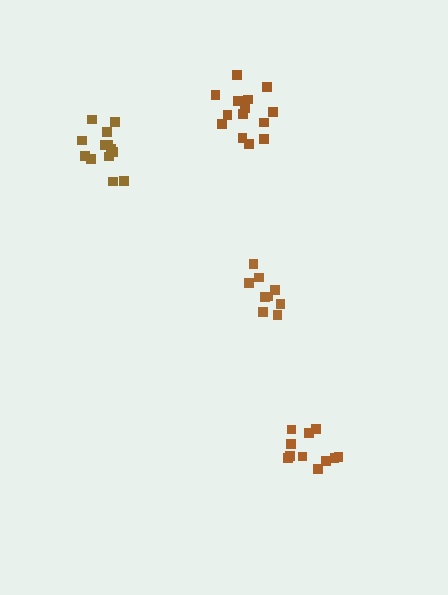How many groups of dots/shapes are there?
There are 4 groups.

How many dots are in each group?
Group 1: 9 dots, Group 2: 11 dots, Group 3: 13 dots, Group 4: 14 dots (47 total).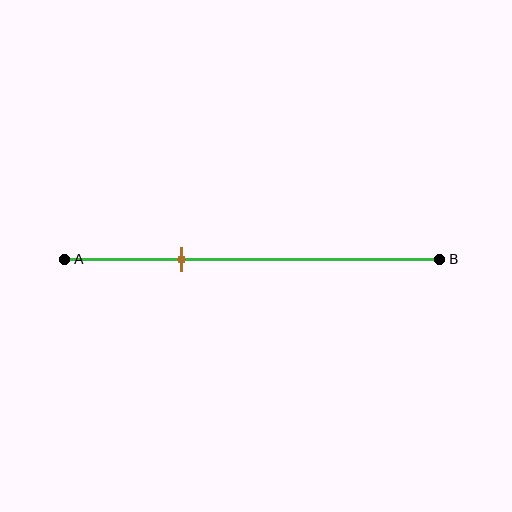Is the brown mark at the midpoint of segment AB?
No, the mark is at about 30% from A, not at the 50% midpoint.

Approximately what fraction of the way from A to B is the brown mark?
The brown mark is approximately 30% of the way from A to B.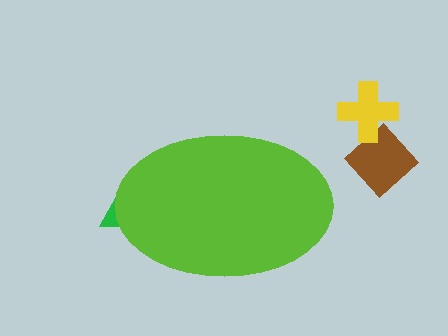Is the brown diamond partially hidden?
No, the brown diamond is fully visible.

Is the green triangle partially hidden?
Yes, the green triangle is partially hidden behind the lime ellipse.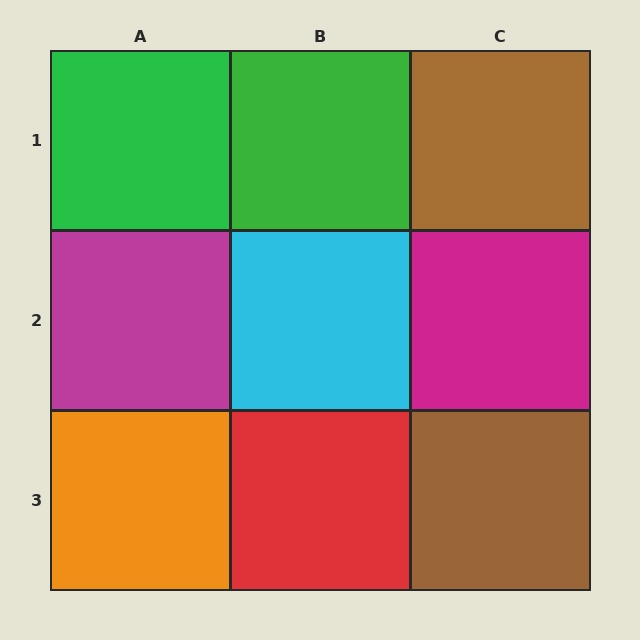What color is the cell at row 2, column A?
Magenta.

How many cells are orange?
1 cell is orange.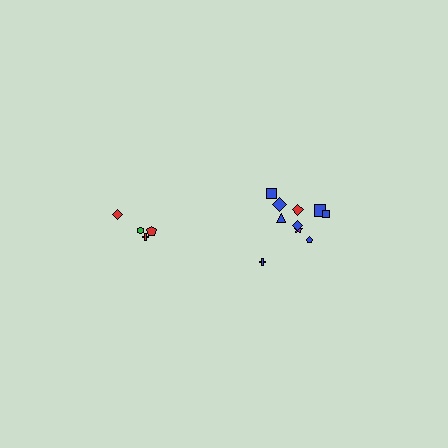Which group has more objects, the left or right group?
The right group.